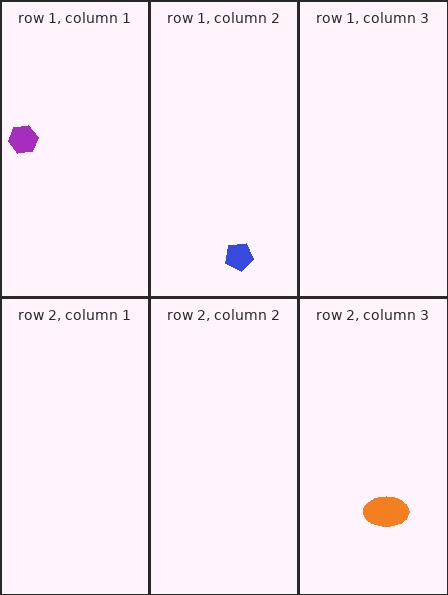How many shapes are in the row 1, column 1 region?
1.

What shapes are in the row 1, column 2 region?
The blue pentagon.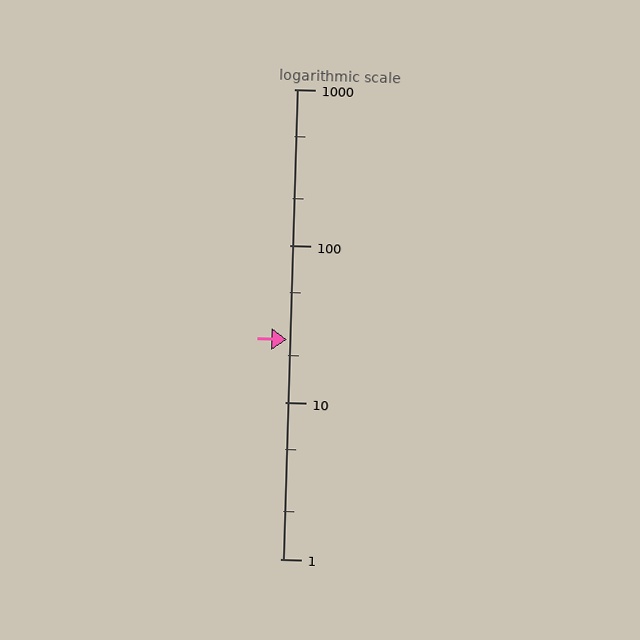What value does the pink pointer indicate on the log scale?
The pointer indicates approximately 25.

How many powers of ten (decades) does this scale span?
The scale spans 3 decades, from 1 to 1000.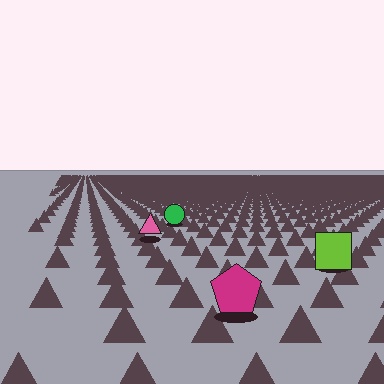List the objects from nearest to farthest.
From nearest to farthest: the magenta pentagon, the lime square, the pink triangle, the green circle.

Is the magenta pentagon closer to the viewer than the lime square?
Yes. The magenta pentagon is closer — you can tell from the texture gradient: the ground texture is coarser near it.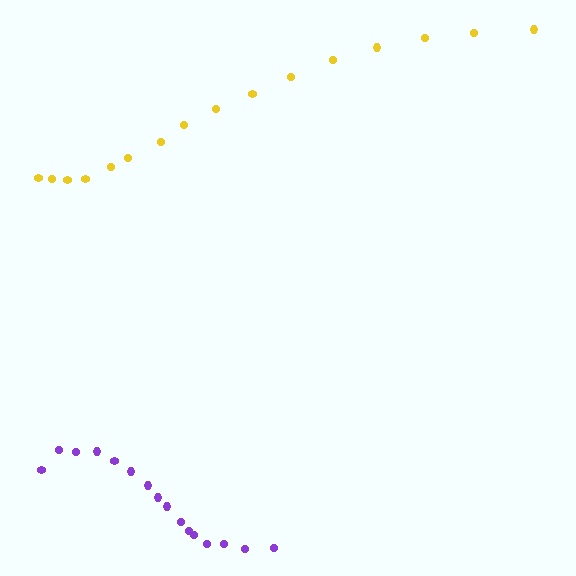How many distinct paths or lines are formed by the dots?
There are 2 distinct paths.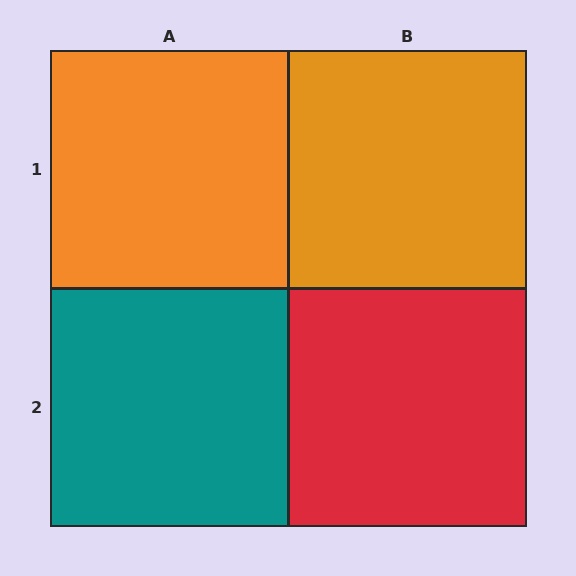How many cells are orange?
2 cells are orange.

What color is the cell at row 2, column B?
Red.